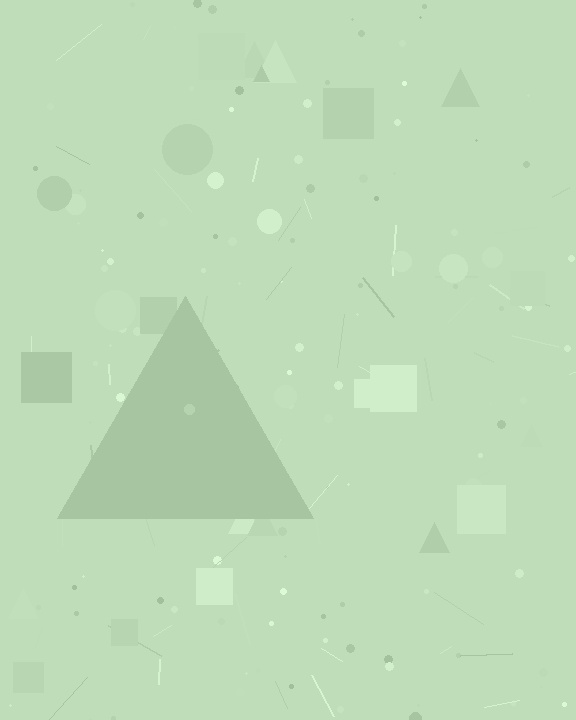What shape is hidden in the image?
A triangle is hidden in the image.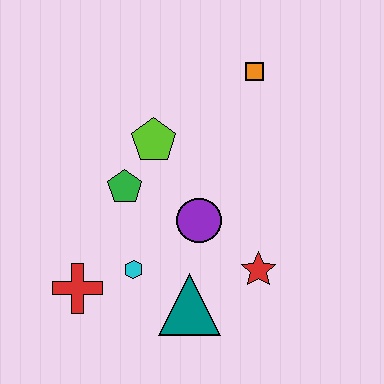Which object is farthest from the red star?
The orange square is farthest from the red star.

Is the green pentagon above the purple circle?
Yes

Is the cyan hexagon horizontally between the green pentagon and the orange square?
Yes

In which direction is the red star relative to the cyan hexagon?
The red star is to the right of the cyan hexagon.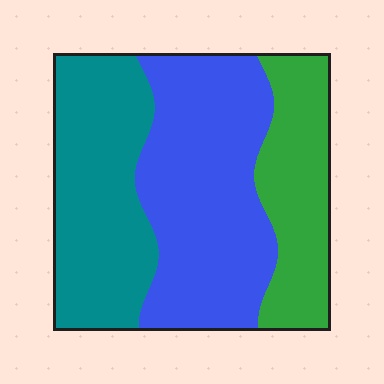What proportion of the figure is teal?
Teal takes up about one third (1/3) of the figure.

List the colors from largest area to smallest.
From largest to smallest: blue, teal, green.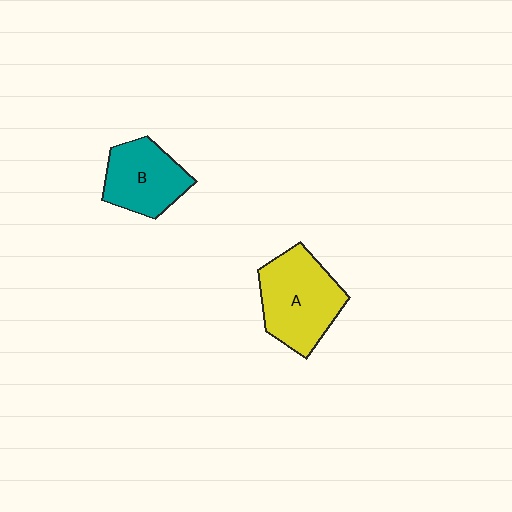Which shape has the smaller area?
Shape B (teal).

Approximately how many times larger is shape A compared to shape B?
Approximately 1.3 times.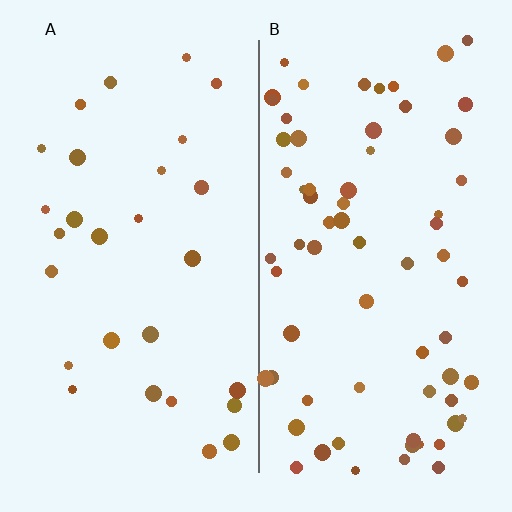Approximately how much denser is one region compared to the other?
Approximately 2.4× — region B over region A.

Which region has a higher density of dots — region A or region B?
B (the right).